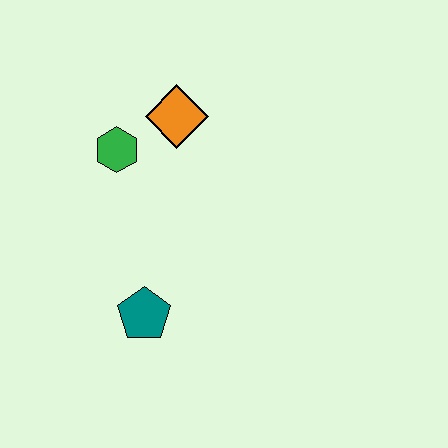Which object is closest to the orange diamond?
The green hexagon is closest to the orange diamond.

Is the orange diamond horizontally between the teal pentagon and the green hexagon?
No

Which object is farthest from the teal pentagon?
The orange diamond is farthest from the teal pentagon.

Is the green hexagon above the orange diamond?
No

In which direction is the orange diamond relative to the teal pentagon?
The orange diamond is above the teal pentagon.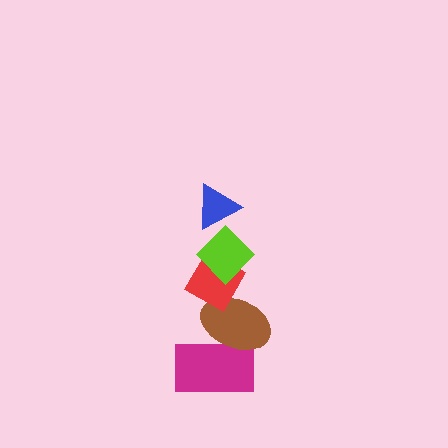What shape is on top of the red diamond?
The lime diamond is on top of the red diamond.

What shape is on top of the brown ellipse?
The red diamond is on top of the brown ellipse.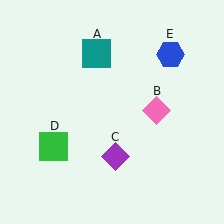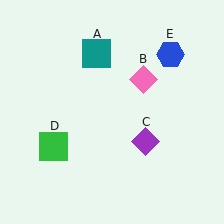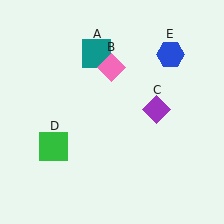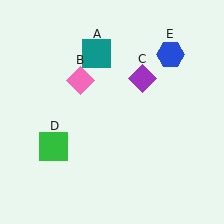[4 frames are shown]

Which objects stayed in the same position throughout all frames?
Teal square (object A) and green square (object D) and blue hexagon (object E) remained stationary.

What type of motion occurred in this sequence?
The pink diamond (object B), purple diamond (object C) rotated counterclockwise around the center of the scene.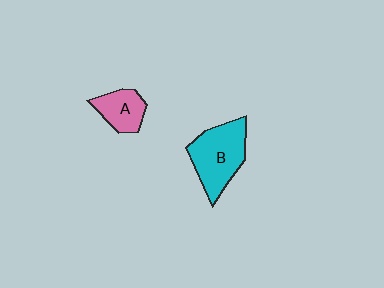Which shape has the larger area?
Shape B (cyan).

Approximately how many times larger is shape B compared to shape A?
Approximately 1.8 times.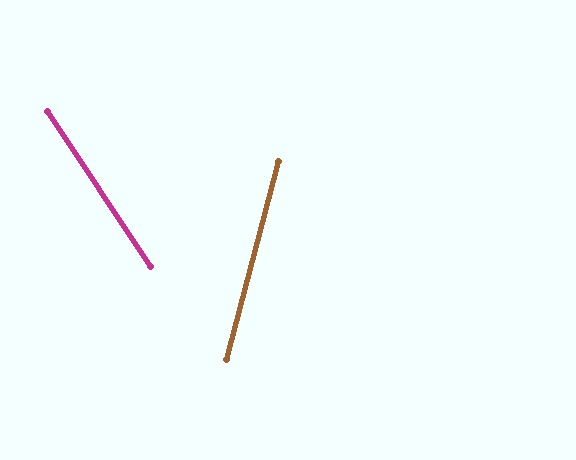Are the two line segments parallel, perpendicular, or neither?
Neither parallel nor perpendicular — they differ by about 48°.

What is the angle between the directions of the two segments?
Approximately 48 degrees.